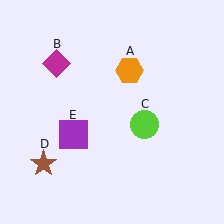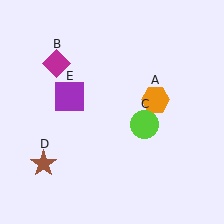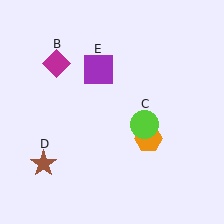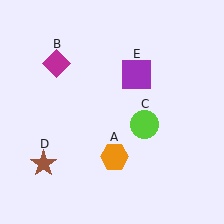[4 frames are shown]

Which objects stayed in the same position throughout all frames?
Magenta diamond (object B) and lime circle (object C) and brown star (object D) remained stationary.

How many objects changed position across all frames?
2 objects changed position: orange hexagon (object A), purple square (object E).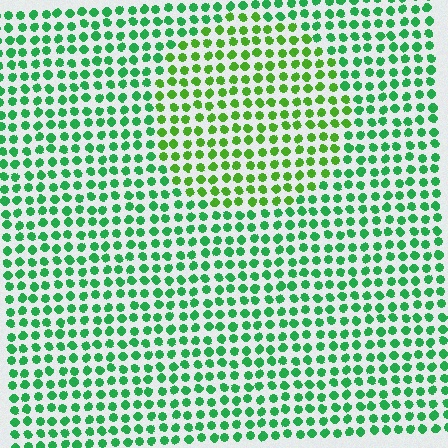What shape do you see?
I see a circle.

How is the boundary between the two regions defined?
The boundary is defined purely by a slight shift in hue (about 33 degrees). Spacing, size, and orientation are identical on both sides.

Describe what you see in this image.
The image is filled with small green elements in a uniform arrangement. A circle-shaped region is visible where the elements are tinted to a slightly different hue, forming a subtle color boundary.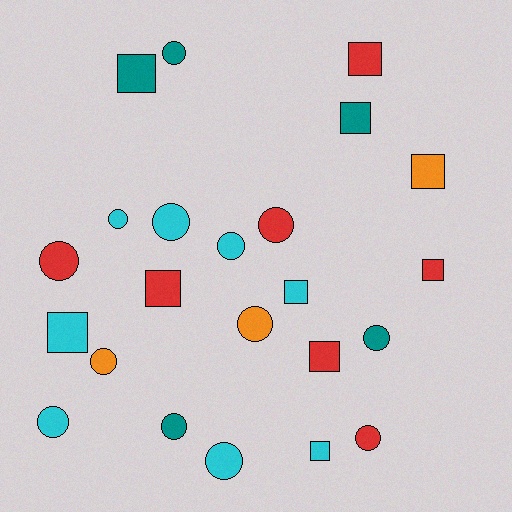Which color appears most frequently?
Cyan, with 8 objects.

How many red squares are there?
There are 4 red squares.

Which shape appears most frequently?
Circle, with 13 objects.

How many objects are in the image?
There are 23 objects.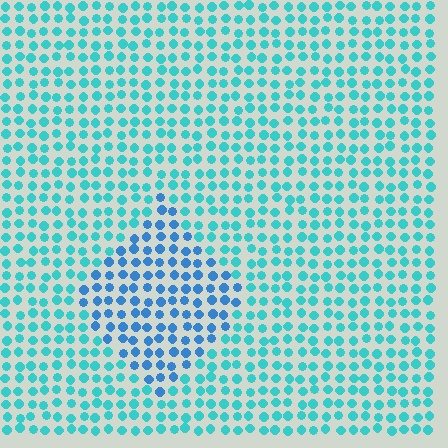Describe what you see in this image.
The image is filled with small cyan elements in a uniform arrangement. A diamond-shaped region is visible where the elements are tinted to a slightly different hue, forming a subtle color boundary.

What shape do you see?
I see a diamond.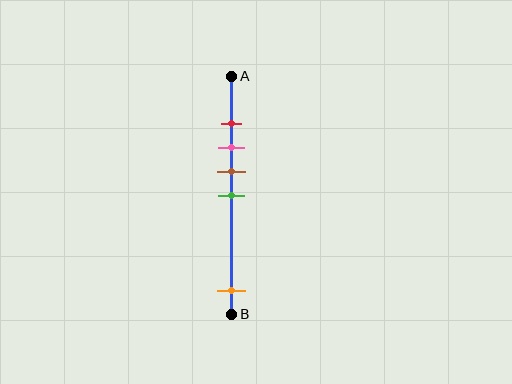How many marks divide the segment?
There are 5 marks dividing the segment.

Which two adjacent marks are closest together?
The red and pink marks are the closest adjacent pair.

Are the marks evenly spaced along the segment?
No, the marks are not evenly spaced.